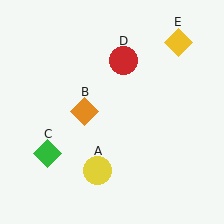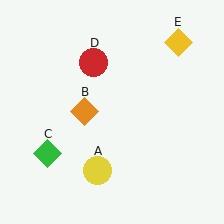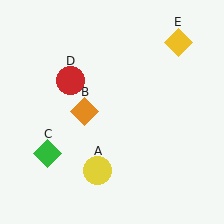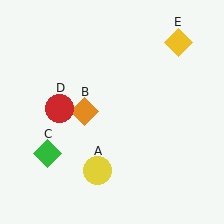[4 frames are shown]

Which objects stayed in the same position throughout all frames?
Yellow circle (object A) and orange diamond (object B) and green diamond (object C) and yellow diamond (object E) remained stationary.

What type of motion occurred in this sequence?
The red circle (object D) rotated counterclockwise around the center of the scene.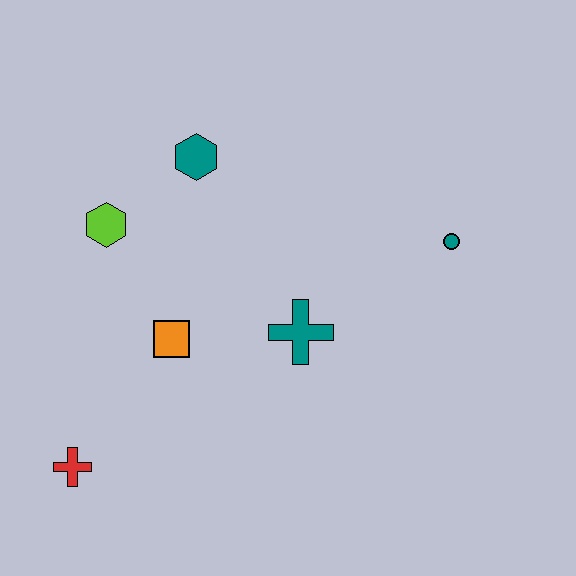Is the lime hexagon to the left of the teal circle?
Yes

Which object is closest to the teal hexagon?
The lime hexagon is closest to the teal hexagon.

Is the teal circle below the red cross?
No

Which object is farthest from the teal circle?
The red cross is farthest from the teal circle.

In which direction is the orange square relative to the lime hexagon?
The orange square is below the lime hexagon.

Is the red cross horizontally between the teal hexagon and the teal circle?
No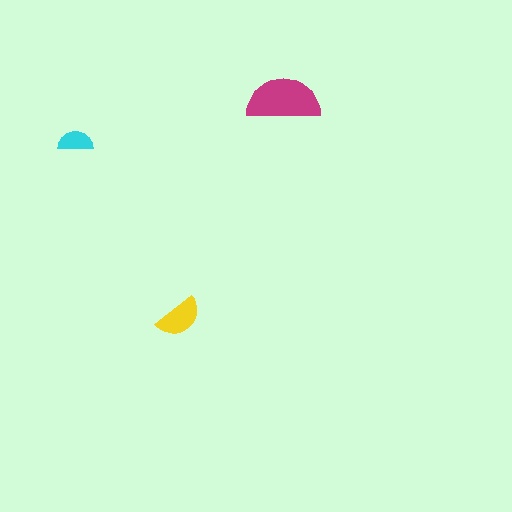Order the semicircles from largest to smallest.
the magenta one, the yellow one, the cyan one.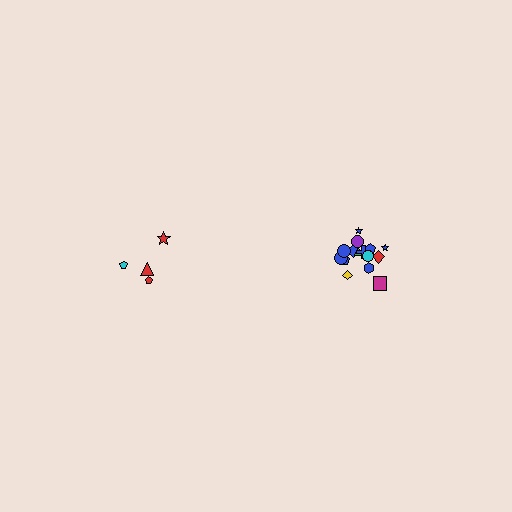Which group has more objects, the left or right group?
The right group.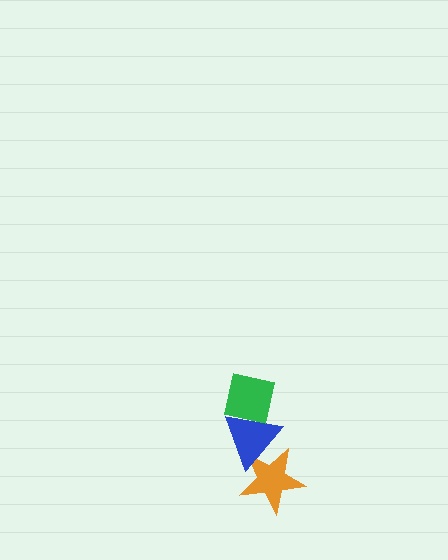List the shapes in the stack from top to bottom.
From top to bottom: the green square, the blue triangle, the orange star.